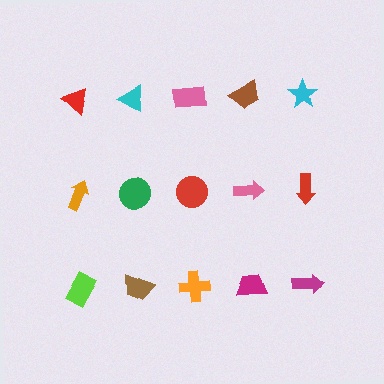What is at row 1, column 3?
A pink rectangle.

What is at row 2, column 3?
A red circle.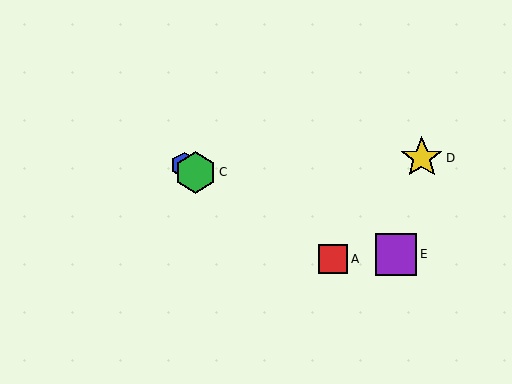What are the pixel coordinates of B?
Object B is at (184, 165).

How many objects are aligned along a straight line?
3 objects (A, B, C) are aligned along a straight line.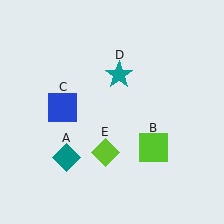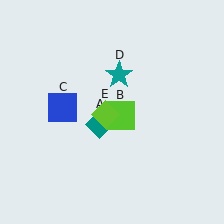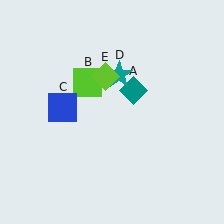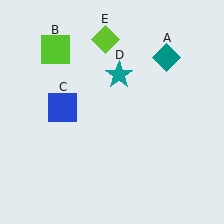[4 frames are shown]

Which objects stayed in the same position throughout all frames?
Blue square (object C) and teal star (object D) remained stationary.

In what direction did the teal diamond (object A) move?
The teal diamond (object A) moved up and to the right.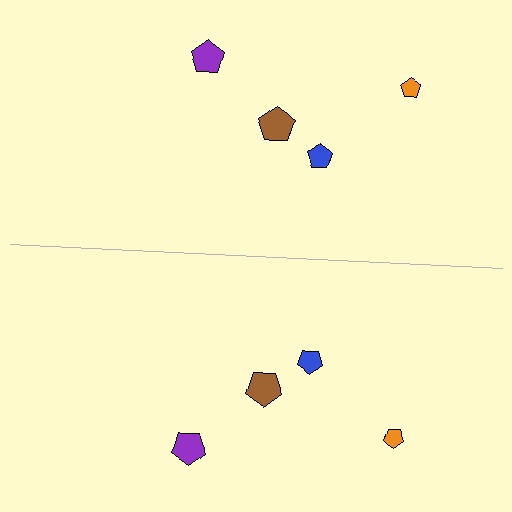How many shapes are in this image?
There are 8 shapes in this image.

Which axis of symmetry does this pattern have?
The pattern has a horizontal axis of symmetry running through the center of the image.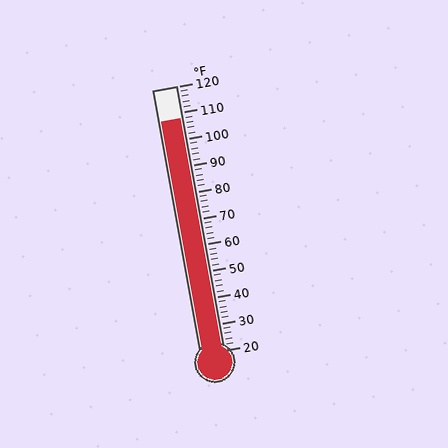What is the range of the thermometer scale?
The thermometer scale ranges from 20°F to 120°F.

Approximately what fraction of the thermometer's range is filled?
The thermometer is filled to approximately 90% of its range.